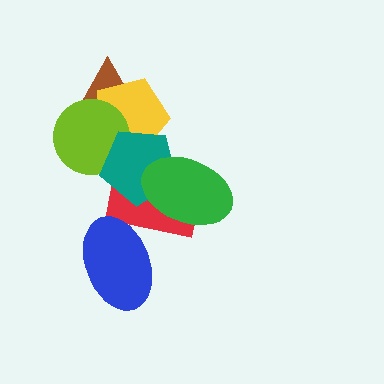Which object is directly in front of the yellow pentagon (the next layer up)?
The lime circle is directly in front of the yellow pentagon.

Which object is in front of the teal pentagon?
The green ellipse is in front of the teal pentagon.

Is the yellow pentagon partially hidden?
Yes, it is partially covered by another shape.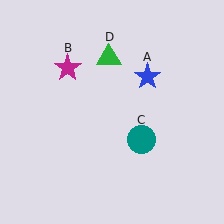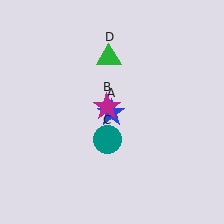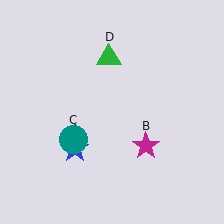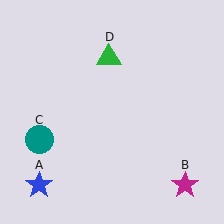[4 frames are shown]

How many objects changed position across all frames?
3 objects changed position: blue star (object A), magenta star (object B), teal circle (object C).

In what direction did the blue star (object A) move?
The blue star (object A) moved down and to the left.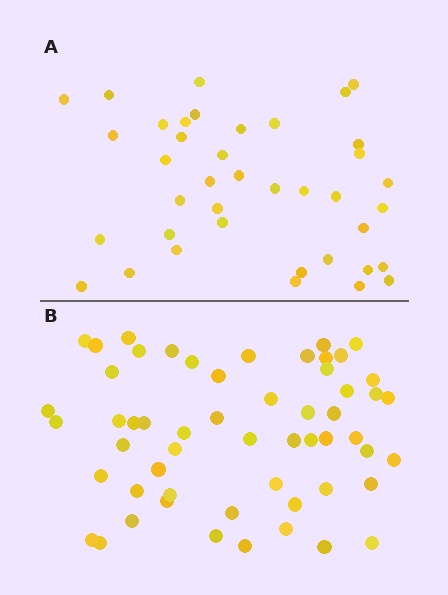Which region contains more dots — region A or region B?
Region B (the bottom region) has more dots.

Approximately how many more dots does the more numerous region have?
Region B has approximately 15 more dots than region A.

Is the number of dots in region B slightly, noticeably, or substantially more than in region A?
Region B has noticeably more, but not dramatically so. The ratio is roughly 1.4 to 1.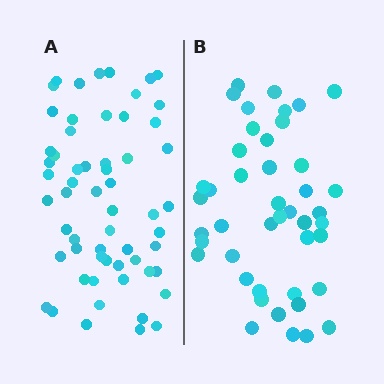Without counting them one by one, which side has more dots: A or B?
Region A (the left region) has more dots.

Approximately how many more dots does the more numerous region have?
Region A has approximately 15 more dots than region B.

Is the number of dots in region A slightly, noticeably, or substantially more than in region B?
Region A has noticeably more, but not dramatically so. The ratio is roughly 1.3 to 1.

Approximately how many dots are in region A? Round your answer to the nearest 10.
About 60 dots. (The exact count is 59, which rounds to 60.)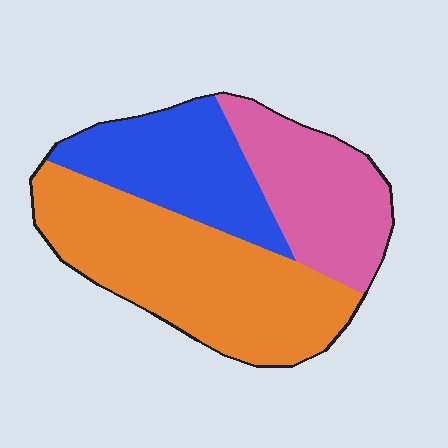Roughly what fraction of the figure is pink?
Pink covers 27% of the figure.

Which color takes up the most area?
Orange, at roughly 45%.